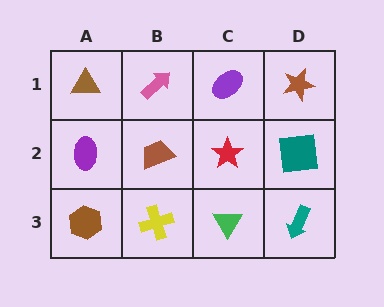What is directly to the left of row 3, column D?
A green triangle.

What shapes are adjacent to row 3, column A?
A purple ellipse (row 2, column A), a yellow cross (row 3, column B).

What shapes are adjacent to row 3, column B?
A brown trapezoid (row 2, column B), a brown hexagon (row 3, column A), a green triangle (row 3, column C).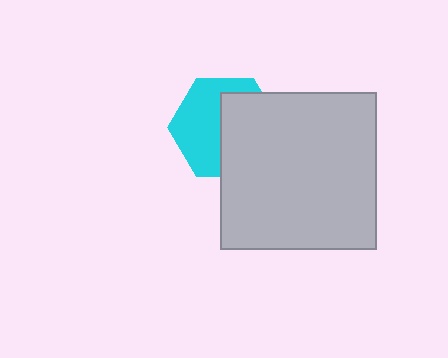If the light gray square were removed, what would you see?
You would see the complete cyan hexagon.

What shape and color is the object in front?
The object in front is a light gray square.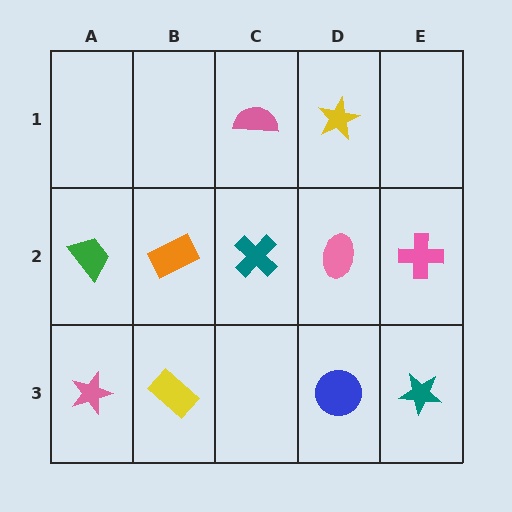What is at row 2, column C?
A teal cross.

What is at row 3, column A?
A pink star.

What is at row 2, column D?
A pink ellipse.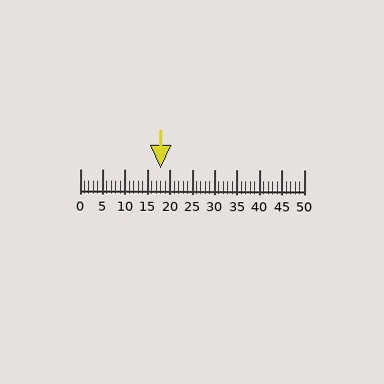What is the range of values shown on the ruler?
The ruler shows values from 0 to 50.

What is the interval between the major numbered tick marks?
The major tick marks are spaced 5 units apart.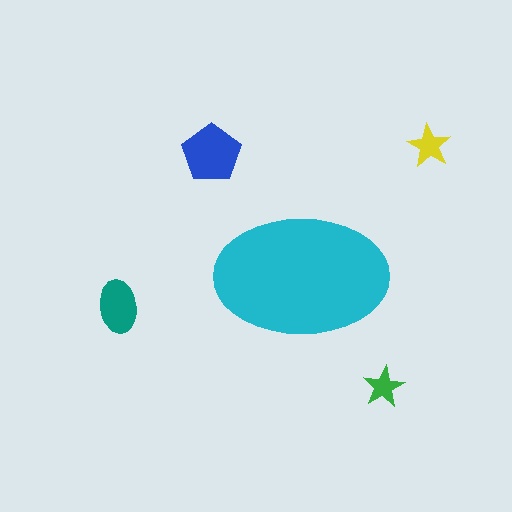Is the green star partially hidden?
No, the green star is fully visible.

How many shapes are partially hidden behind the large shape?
0 shapes are partially hidden.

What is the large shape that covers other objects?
A cyan ellipse.